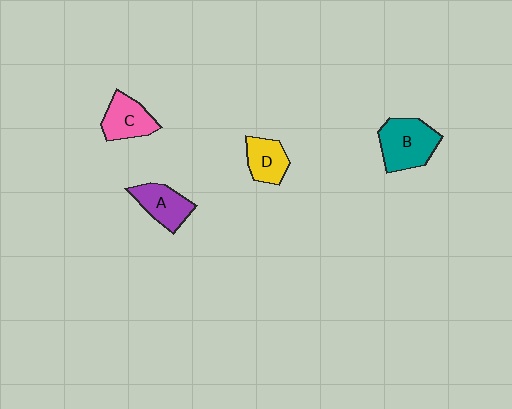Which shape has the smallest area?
Shape D (yellow).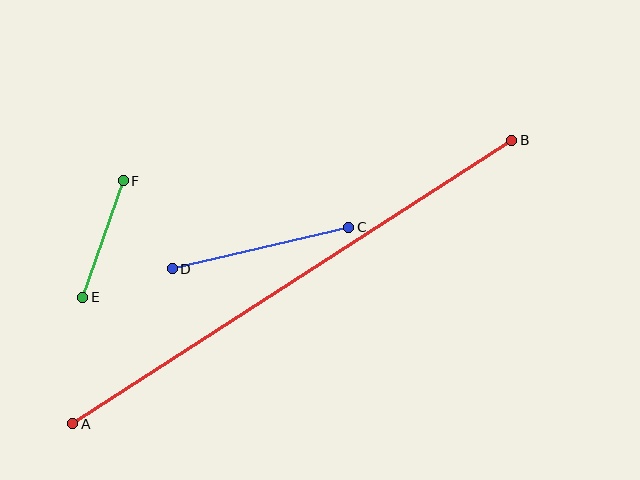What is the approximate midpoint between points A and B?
The midpoint is at approximately (292, 282) pixels.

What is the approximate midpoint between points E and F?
The midpoint is at approximately (103, 239) pixels.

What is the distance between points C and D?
The distance is approximately 181 pixels.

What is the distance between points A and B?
The distance is approximately 523 pixels.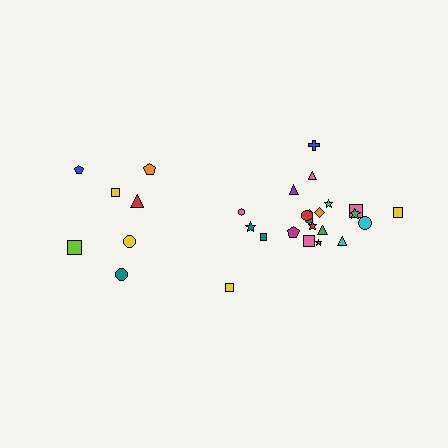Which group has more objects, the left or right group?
The right group.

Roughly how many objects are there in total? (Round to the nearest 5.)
Roughly 30 objects in total.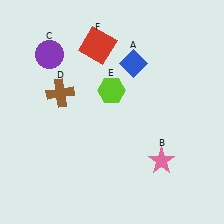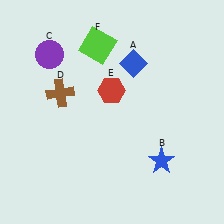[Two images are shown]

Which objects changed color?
B changed from pink to blue. E changed from lime to red. F changed from red to lime.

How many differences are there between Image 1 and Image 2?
There are 3 differences between the two images.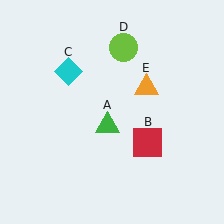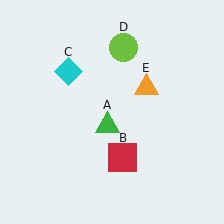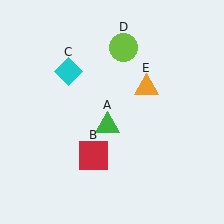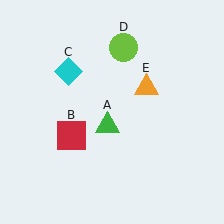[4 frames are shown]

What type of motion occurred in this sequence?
The red square (object B) rotated clockwise around the center of the scene.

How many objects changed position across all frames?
1 object changed position: red square (object B).